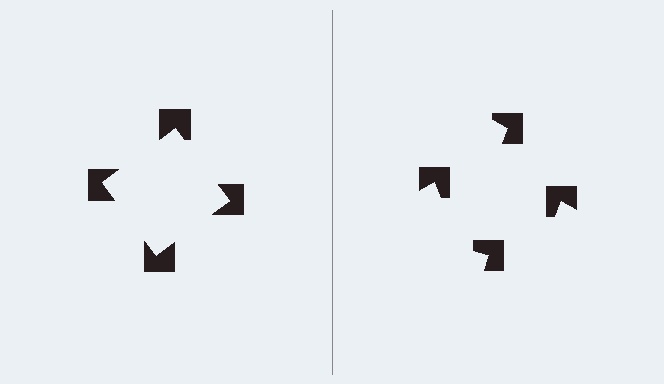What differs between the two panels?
The notched squares are positioned identically on both sides; only the wedge orientations differ. On the left they align to a square; on the right they are misaligned.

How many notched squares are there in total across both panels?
8 — 4 on each side.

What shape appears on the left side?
An illusory square.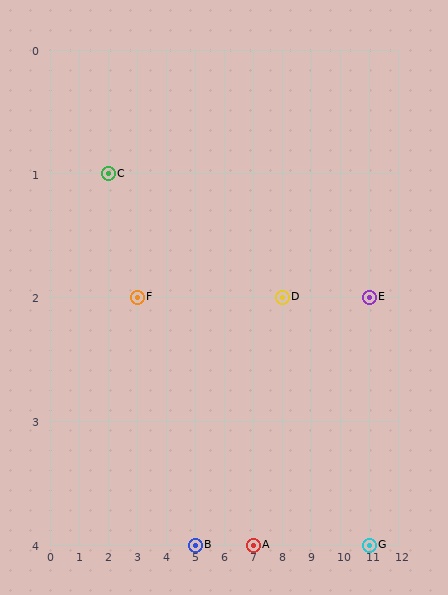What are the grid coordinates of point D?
Point D is at grid coordinates (8, 2).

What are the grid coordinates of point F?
Point F is at grid coordinates (3, 2).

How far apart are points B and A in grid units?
Points B and A are 2 columns apart.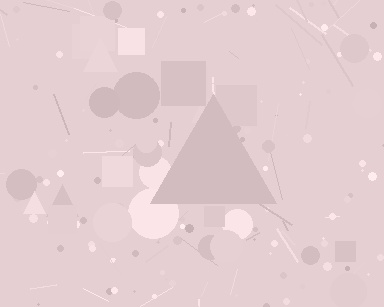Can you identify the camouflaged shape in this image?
The camouflaged shape is a triangle.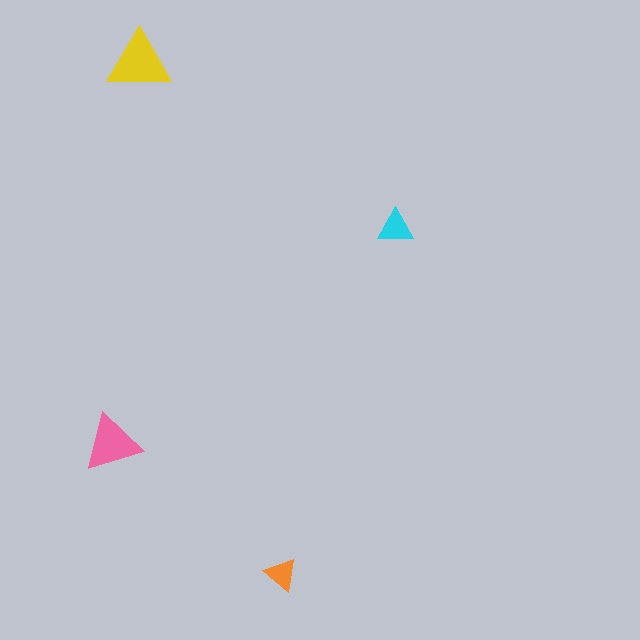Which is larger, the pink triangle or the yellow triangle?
The yellow one.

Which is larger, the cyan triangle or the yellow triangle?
The yellow one.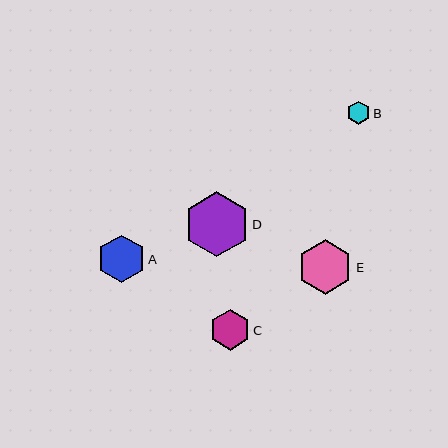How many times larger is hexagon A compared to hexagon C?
Hexagon A is approximately 1.2 times the size of hexagon C.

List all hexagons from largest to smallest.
From largest to smallest: D, E, A, C, B.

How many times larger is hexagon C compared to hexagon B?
Hexagon C is approximately 1.8 times the size of hexagon B.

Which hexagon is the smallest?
Hexagon B is the smallest with a size of approximately 23 pixels.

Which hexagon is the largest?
Hexagon D is the largest with a size of approximately 65 pixels.